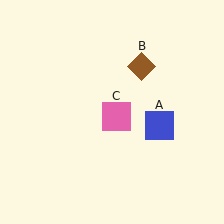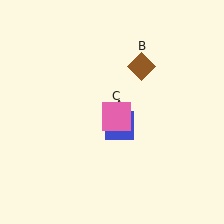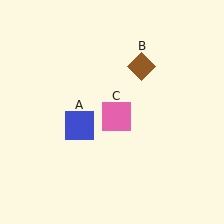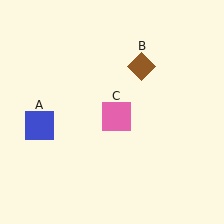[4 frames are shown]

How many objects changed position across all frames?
1 object changed position: blue square (object A).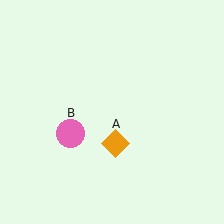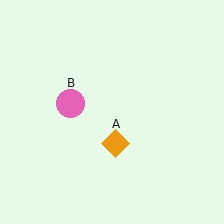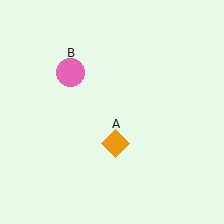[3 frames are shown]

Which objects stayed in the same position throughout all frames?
Orange diamond (object A) remained stationary.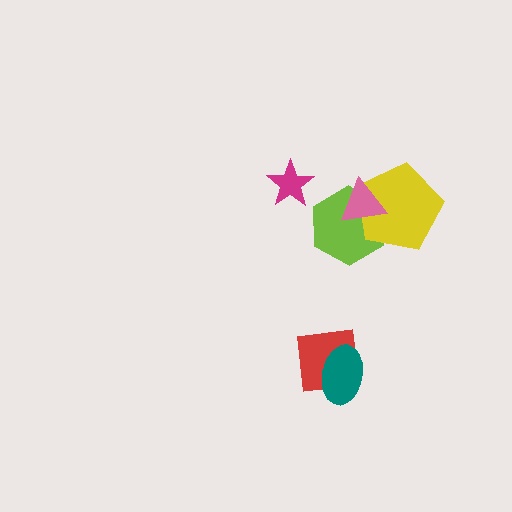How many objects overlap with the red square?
1 object overlaps with the red square.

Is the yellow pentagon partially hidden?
Yes, it is partially covered by another shape.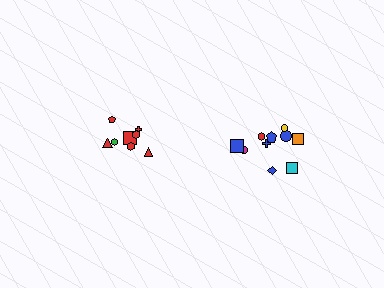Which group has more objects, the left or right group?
The right group.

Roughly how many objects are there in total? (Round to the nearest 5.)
Roughly 20 objects in total.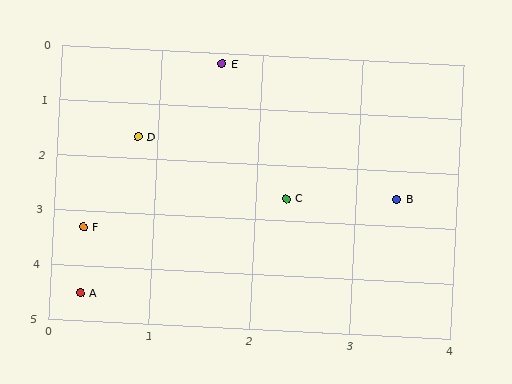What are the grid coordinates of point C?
Point C is at approximately (2.3, 2.6).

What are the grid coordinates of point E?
Point E is at approximately (1.6, 0.2).